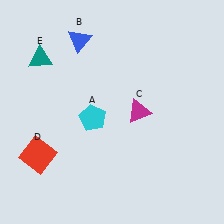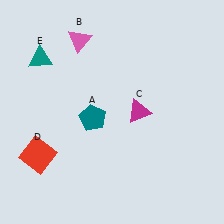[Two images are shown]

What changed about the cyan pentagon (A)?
In Image 1, A is cyan. In Image 2, it changed to teal.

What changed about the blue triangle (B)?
In Image 1, B is blue. In Image 2, it changed to pink.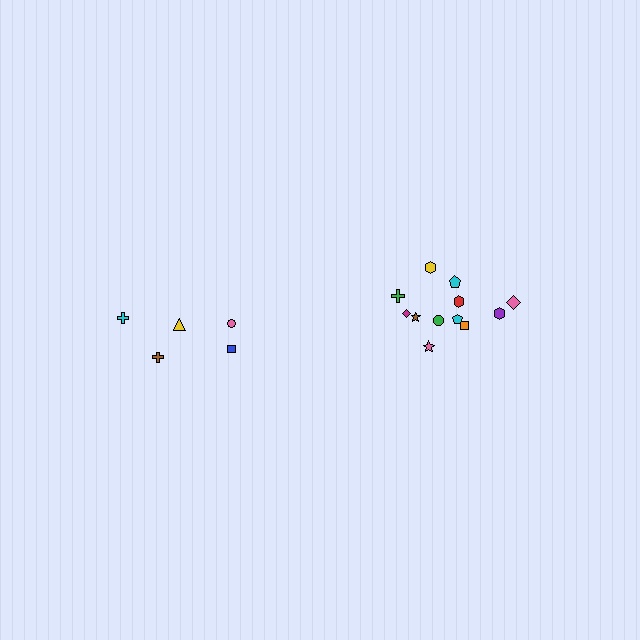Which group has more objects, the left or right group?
The right group.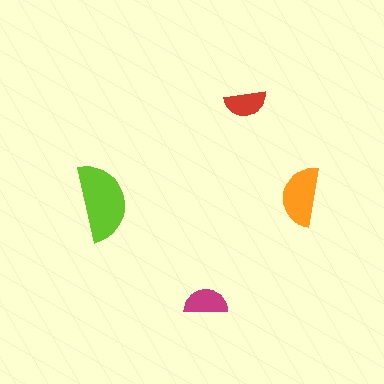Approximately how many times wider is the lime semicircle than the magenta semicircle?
About 2 times wider.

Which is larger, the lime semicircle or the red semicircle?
The lime one.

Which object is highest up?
The red semicircle is topmost.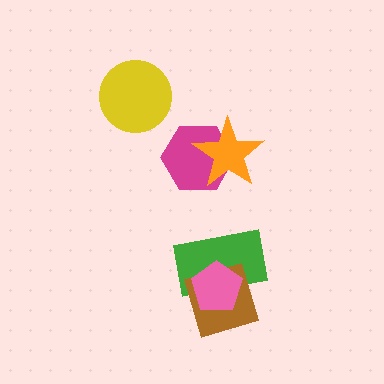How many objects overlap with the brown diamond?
2 objects overlap with the brown diamond.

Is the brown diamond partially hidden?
Yes, it is partially covered by another shape.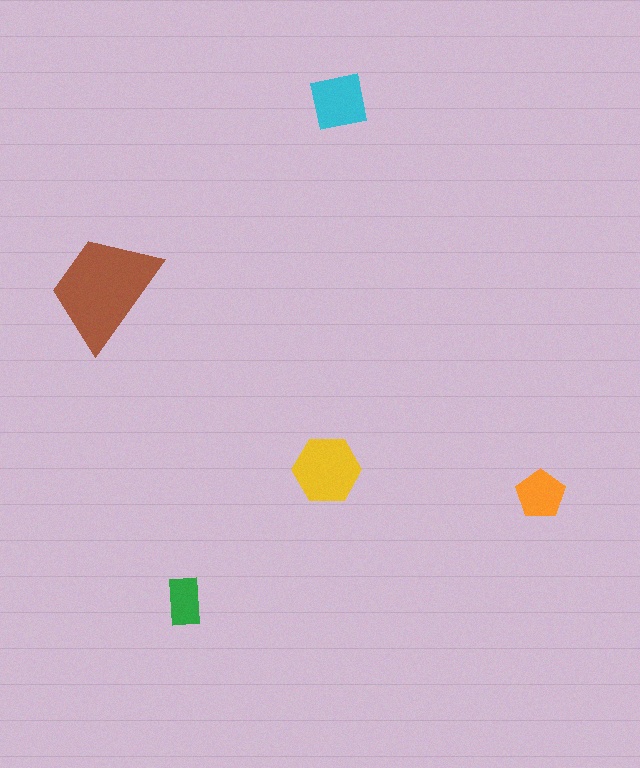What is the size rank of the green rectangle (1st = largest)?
5th.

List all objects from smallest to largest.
The green rectangle, the orange pentagon, the cyan square, the yellow hexagon, the brown trapezoid.